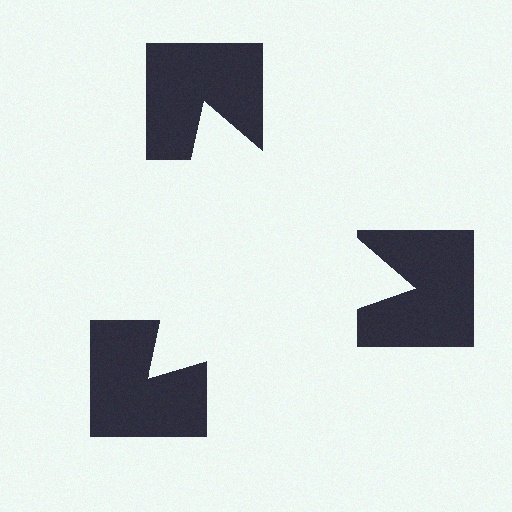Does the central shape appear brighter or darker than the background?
It typically appears slightly brighter than the background, even though no actual brightness change is drawn.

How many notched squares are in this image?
There are 3 — one at each vertex of the illusory triangle.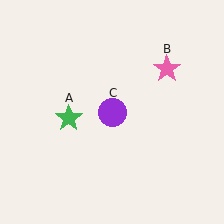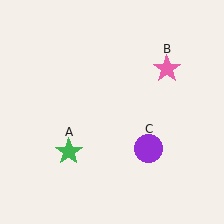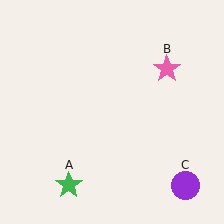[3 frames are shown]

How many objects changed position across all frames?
2 objects changed position: green star (object A), purple circle (object C).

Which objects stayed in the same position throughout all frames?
Pink star (object B) remained stationary.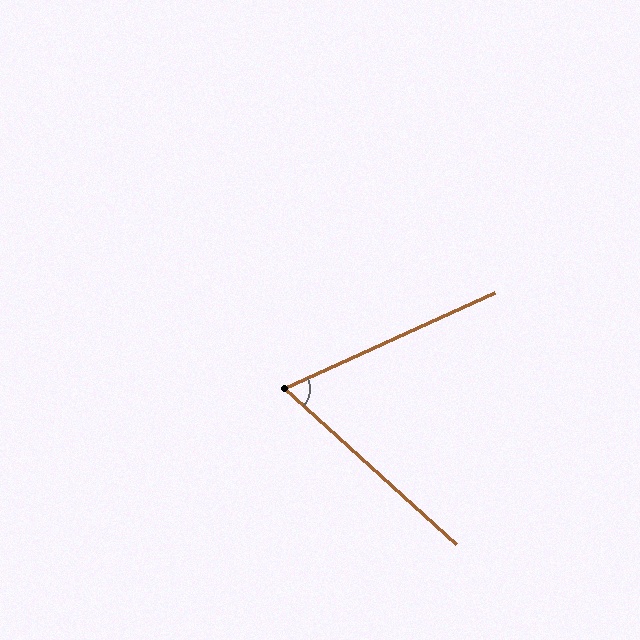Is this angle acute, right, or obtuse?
It is acute.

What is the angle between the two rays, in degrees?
Approximately 67 degrees.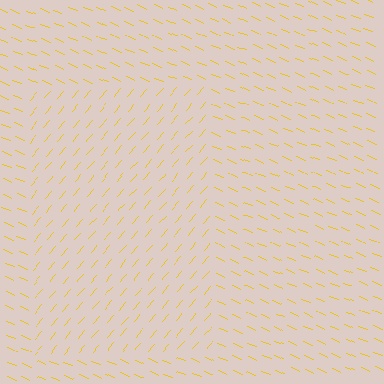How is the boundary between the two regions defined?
The boundary is defined purely by a change in line orientation (approximately 72 degrees difference). All lines are the same color and thickness.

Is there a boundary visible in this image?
Yes, there is a texture boundary formed by a change in line orientation.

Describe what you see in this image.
The image is filled with small yellow line segments. A rectangle region in the image has lines oriented differently from the surrounding lines, creating a visible texture boundary.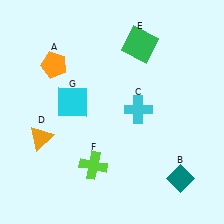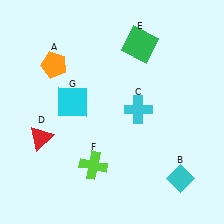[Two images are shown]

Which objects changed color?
B changed from teal to cyan. D changed from orange to red.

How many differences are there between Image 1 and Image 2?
There are 2 differences between the two images.